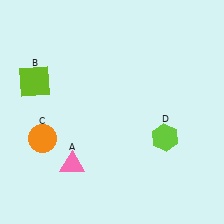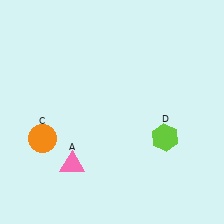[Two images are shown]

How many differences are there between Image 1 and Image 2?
There is 1 difference between the two images.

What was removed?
The lime square (B) was removed in Image 2.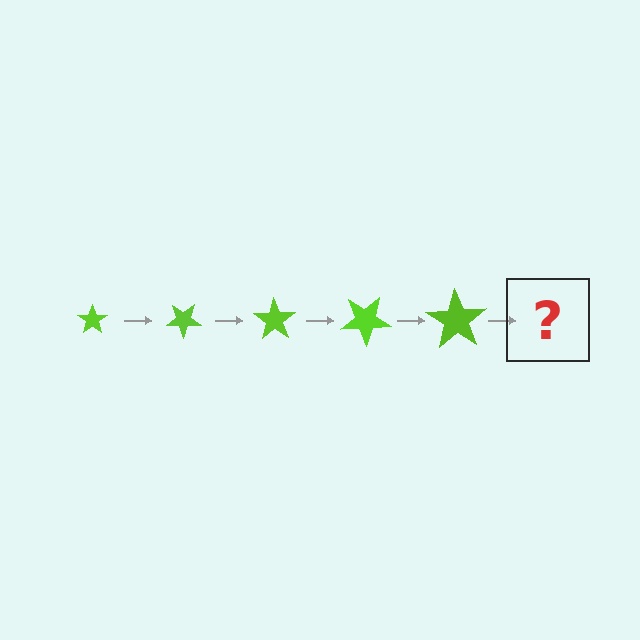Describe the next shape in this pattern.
It should be a star, larger than the previous one and rotated 175 degrees from the start.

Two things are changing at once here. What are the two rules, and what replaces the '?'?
The two rules are that the star grows larger each step and it rotates 35 degrees each step. The '?' should be a star, larger than the previous one and rotated 175 degrees from the start.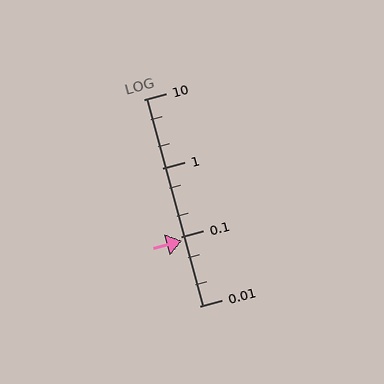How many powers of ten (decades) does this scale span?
The scale spans 3 decades, from 0.01 to 10.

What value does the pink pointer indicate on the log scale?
The pointer indicates approximately 0.087.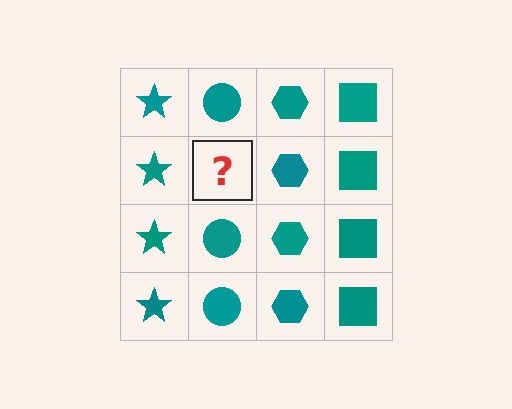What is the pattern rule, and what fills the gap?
The rule is that each column has a consistent shape. The gap should be filled with a teal circle.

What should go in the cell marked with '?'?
The missing cell should contain a teal circle.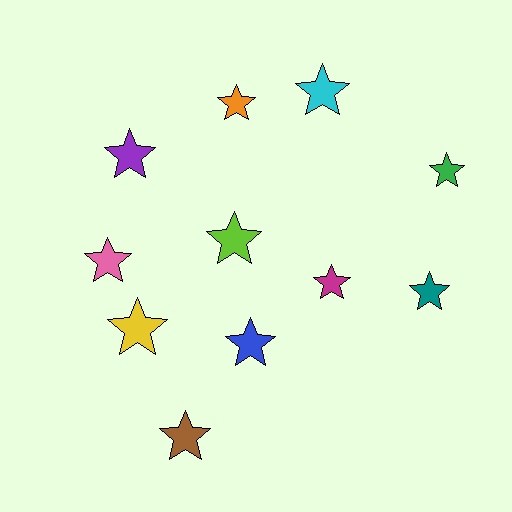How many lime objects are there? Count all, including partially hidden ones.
There is 1 lime object.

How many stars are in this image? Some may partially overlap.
There are 11 stars.